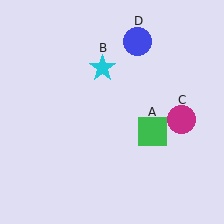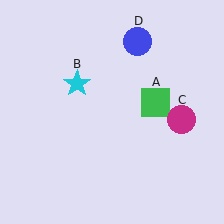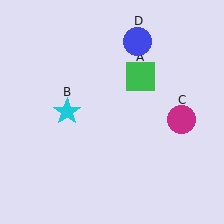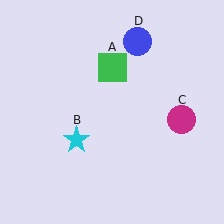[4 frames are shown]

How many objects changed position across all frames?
2 objects changed position: green square (object A), cyan star (object B).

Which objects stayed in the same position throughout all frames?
Magenta circle (object C) and blue circle (object D) remained stationary.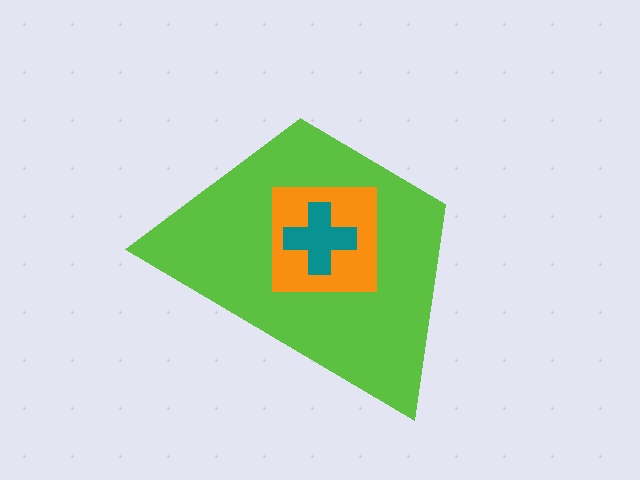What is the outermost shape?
The lime trapezoid.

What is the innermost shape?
The teal cross.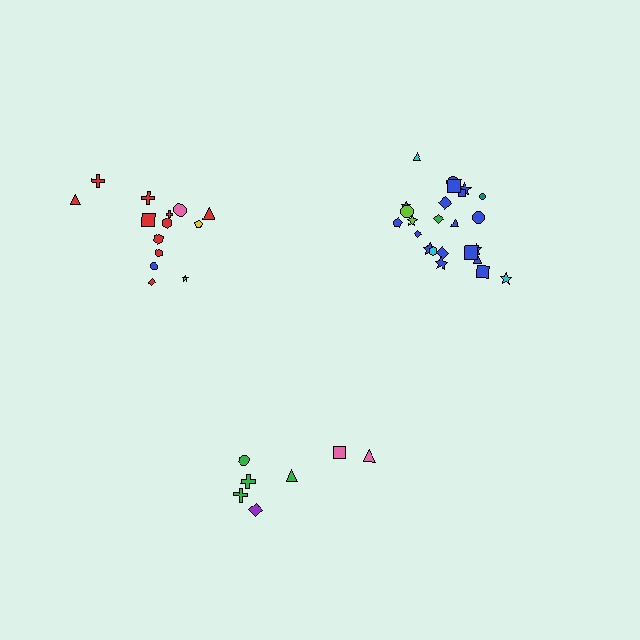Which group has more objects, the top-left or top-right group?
The top-right group.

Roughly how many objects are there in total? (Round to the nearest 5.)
Roughly 45 objects in total.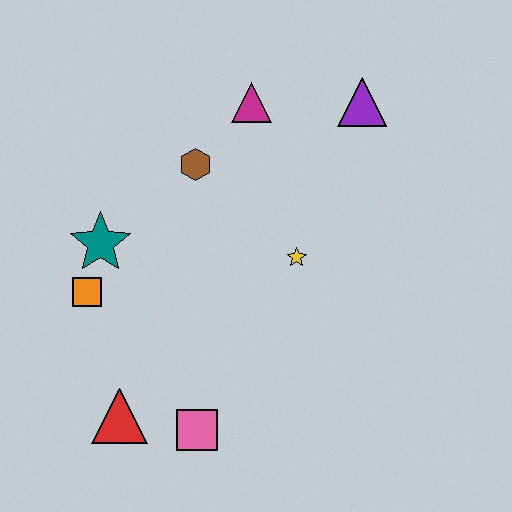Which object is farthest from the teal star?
The purple triangle is farthest from the teal star.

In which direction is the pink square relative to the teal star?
The pink square is below the teal star.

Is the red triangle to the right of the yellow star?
No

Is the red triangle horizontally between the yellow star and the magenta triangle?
No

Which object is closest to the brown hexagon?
The magenta triangle is closest to the brown hexagon.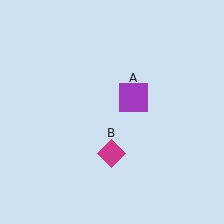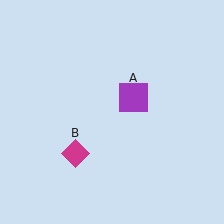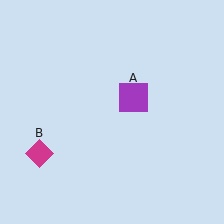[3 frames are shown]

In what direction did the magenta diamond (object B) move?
The magenta diamond (object B) moved left.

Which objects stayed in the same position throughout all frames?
Purple square (object A) remained stationary.